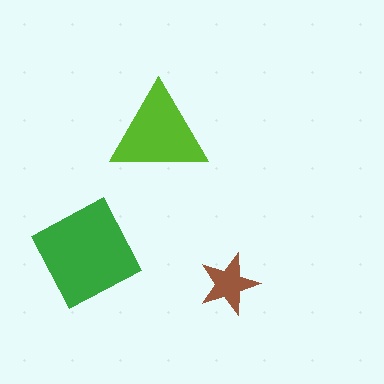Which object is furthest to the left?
The green diamond is leftmost.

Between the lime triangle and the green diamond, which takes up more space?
The green diamond.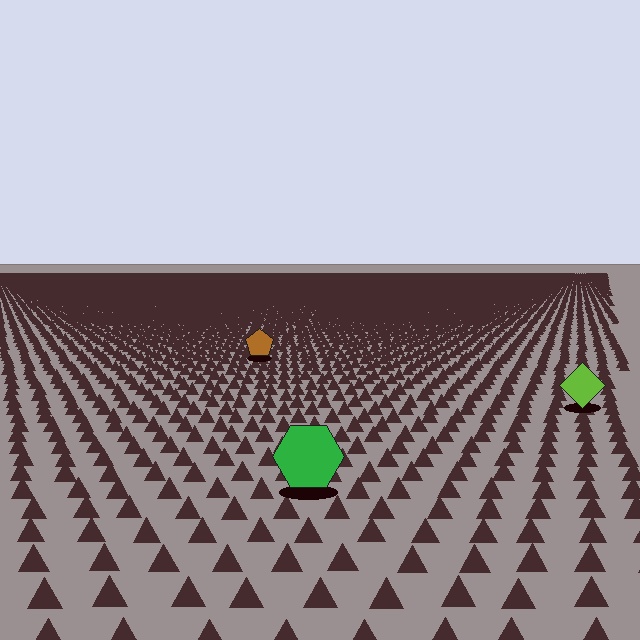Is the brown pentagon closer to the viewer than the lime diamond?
No. The lime diamond is closer — you can tell from the texture gradient: the ground texture is coarser near it.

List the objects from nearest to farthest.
From nearest to farthest: the green hexagon, the lime diamond, the brown pentagon.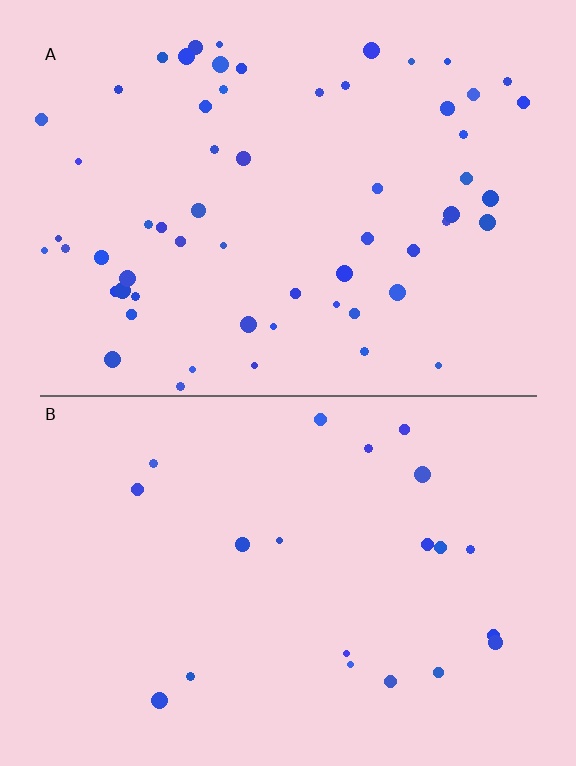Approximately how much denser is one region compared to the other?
Approximately 2.8× — region A over region B.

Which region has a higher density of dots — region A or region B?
A (the top).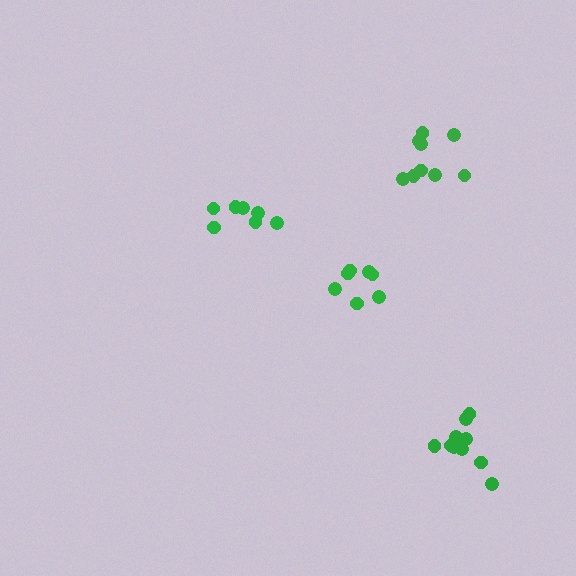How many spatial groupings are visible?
There are 4 spatial groupings.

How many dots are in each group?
Group 1: 7 dots, Group 2: 9 dots, Group 3: 10 dots, Group 4: 7 dots (33 total).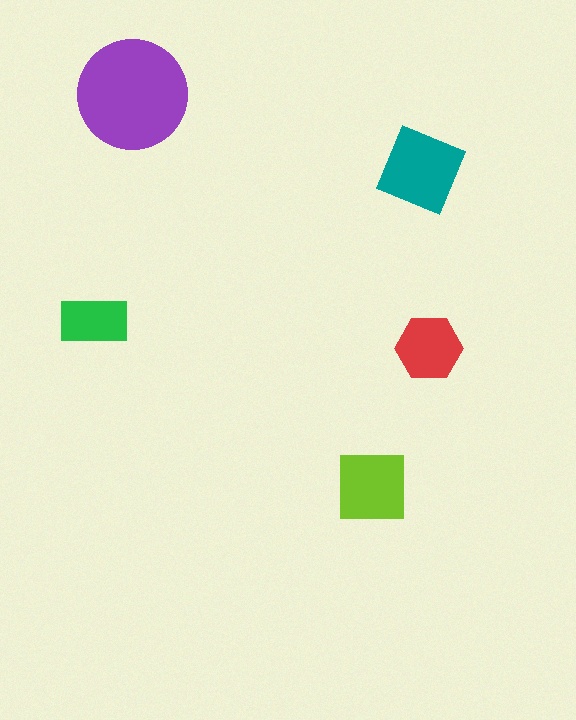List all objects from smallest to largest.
The green rectangle, the red hexagon, the lime square, the teal diamond, the purple circle.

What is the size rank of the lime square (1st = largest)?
3rd.